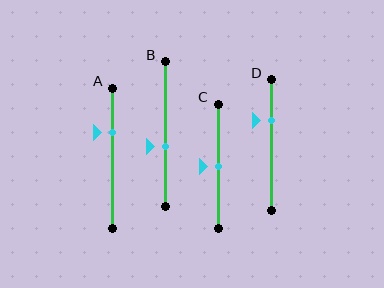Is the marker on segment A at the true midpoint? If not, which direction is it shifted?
No, the marker on segment A is shifted upward by about 18% of the segment length.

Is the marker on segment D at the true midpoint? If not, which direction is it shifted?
No, the marker on segment D is shifted upward by about 18% of the segment length.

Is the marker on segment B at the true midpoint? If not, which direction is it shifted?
No, the marker on segment B is shifted downward by about 8% of the segment length.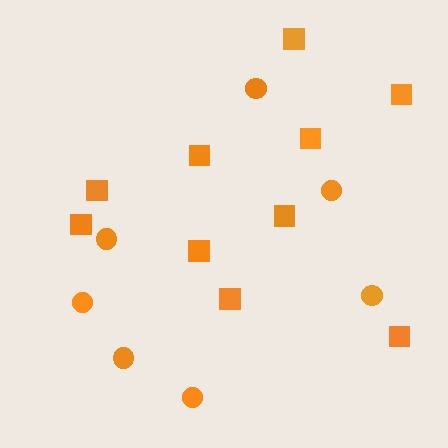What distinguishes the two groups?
There are 2 groups: one group of circles (7) and one group of squares (10).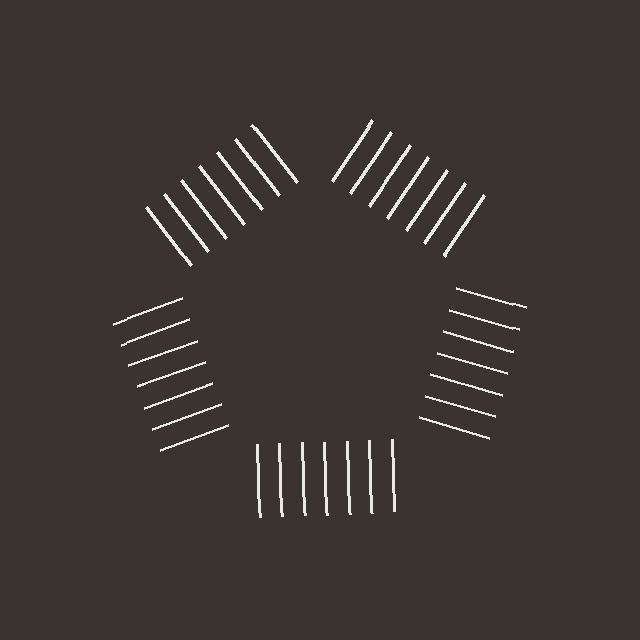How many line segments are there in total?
35 — 7 along each of the 5 edges.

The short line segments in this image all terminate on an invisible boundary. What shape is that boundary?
An illusory pentagon — the line segments terminate on its edges but no continuous stroke is drawn.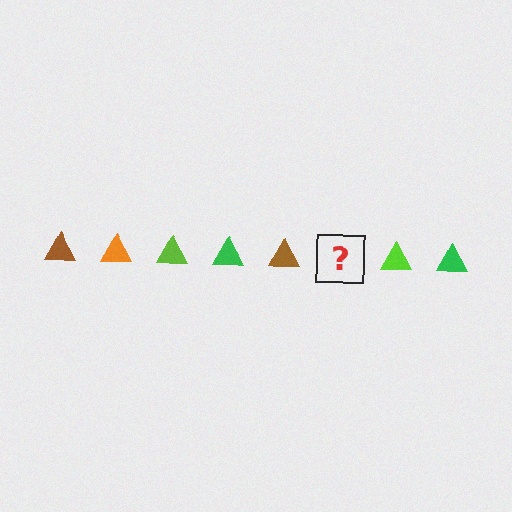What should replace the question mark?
The question mark should be replaced with an orange triangle.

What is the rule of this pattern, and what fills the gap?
The rule is that the pattern cycles through brown, orange, lime, green triangles. The gap should be filled with an orange triangle.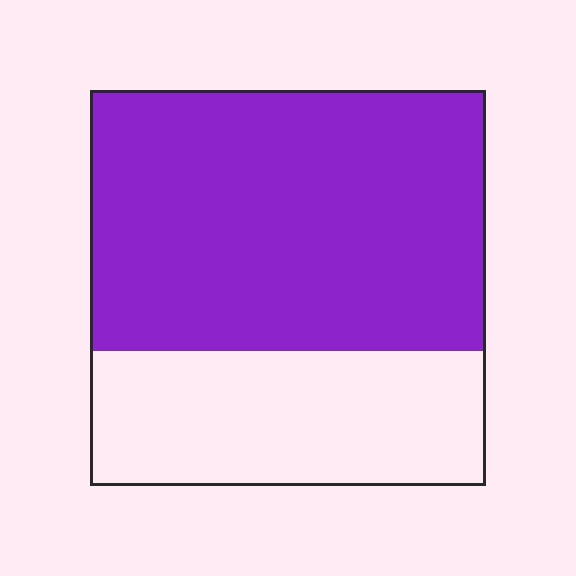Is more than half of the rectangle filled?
Yes.